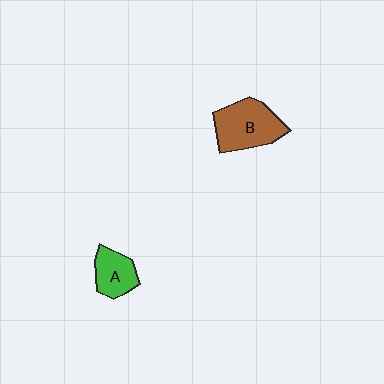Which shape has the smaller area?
Shape A (green).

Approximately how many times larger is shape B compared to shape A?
Approximately 1.6 times.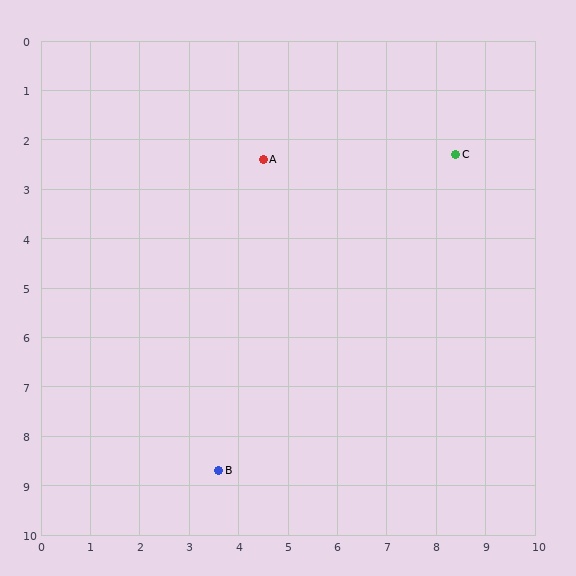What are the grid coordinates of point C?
Point C is at approximately (8.4, 2.3).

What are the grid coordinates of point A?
Point A is at approximately (4.5, 2.4).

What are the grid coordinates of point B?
Point B is at approximately (3.6, 8.7).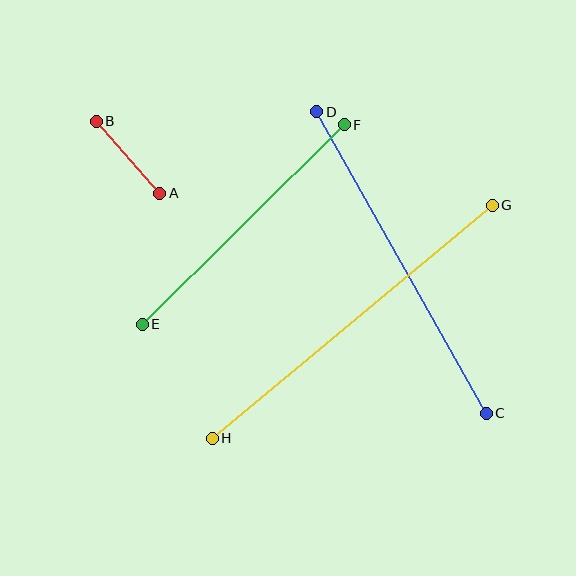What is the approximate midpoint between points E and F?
The midpoint is at approximately (243, 225) pixels.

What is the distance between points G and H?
The distance is approximately 365 pixels.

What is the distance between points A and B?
The distance is approximately 96 pixels.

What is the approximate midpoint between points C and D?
The midpoint is at approximately (402, 263) pixels.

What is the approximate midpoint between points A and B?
The midpoint is at approximately (128, 157) pixels.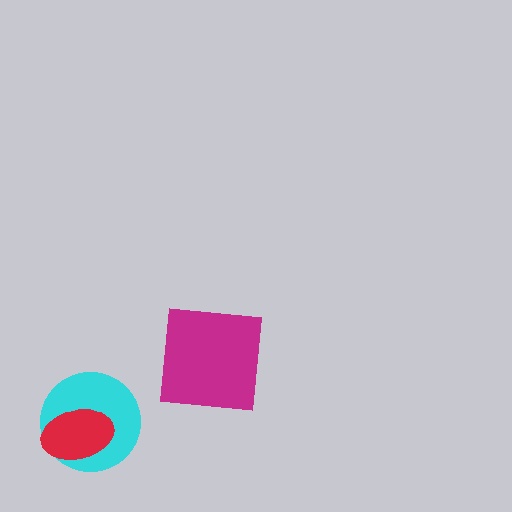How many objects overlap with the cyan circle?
1 object overlaps with the cyan circle.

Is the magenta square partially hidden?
No, no other shape covers it.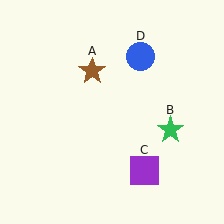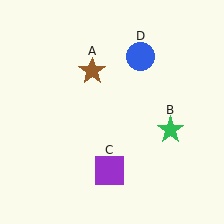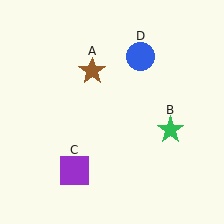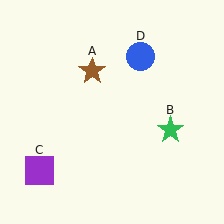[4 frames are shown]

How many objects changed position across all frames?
1 object changed position: purple square (object C).